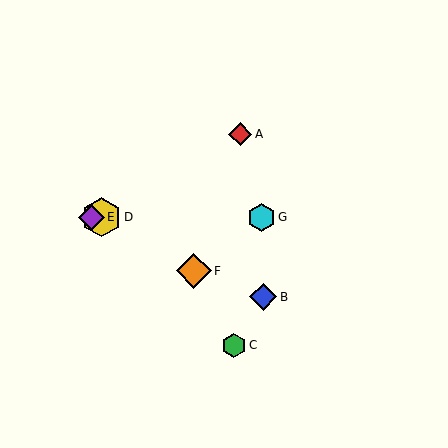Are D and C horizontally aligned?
No, D is at y≈217 and C is at y≈345.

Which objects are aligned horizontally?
Objects D, E, G are aligned horizontally.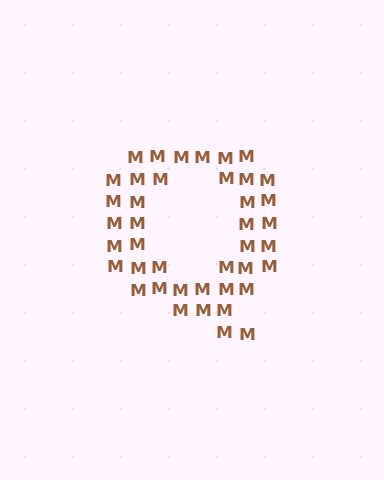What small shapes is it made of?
It is made of small letter M's.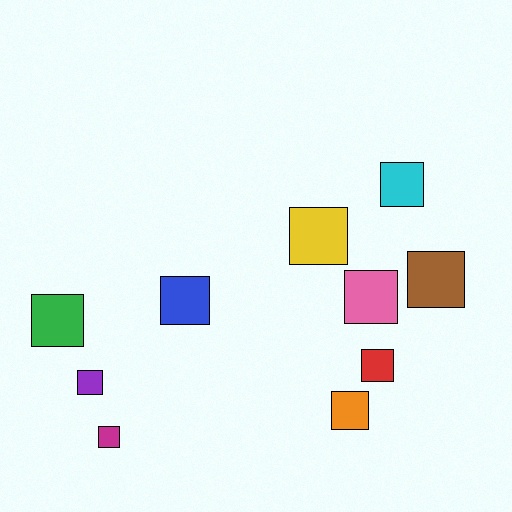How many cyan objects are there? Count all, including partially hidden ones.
There is 1 cyan object.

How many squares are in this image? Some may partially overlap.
There are 10 squares.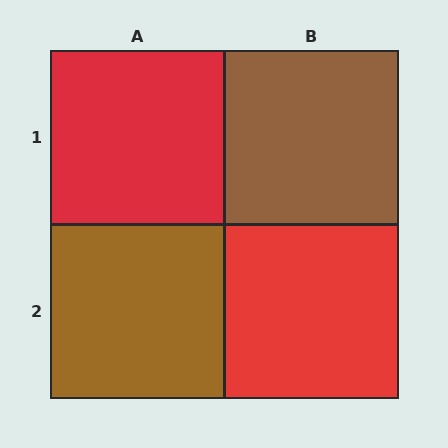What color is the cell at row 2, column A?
Brown.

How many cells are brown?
2 cells are brown.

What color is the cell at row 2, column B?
Red.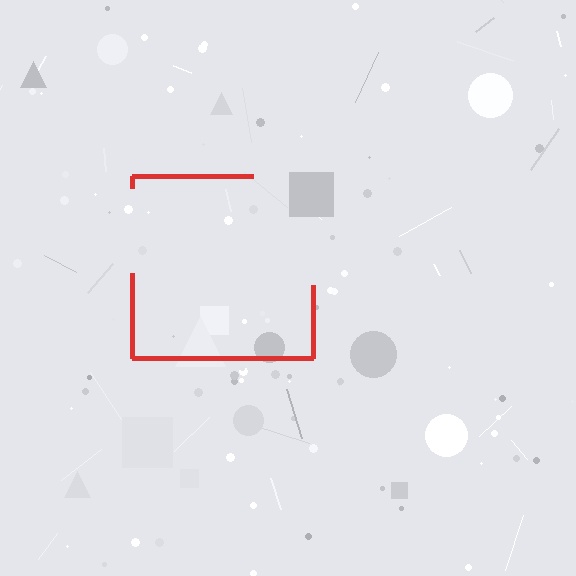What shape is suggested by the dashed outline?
The dashed outline suggests a square.